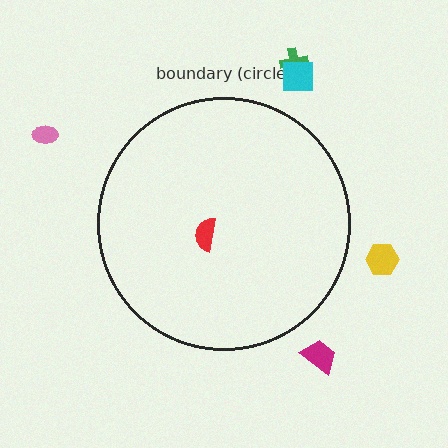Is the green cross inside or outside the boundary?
Outside.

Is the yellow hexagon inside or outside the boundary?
Outside.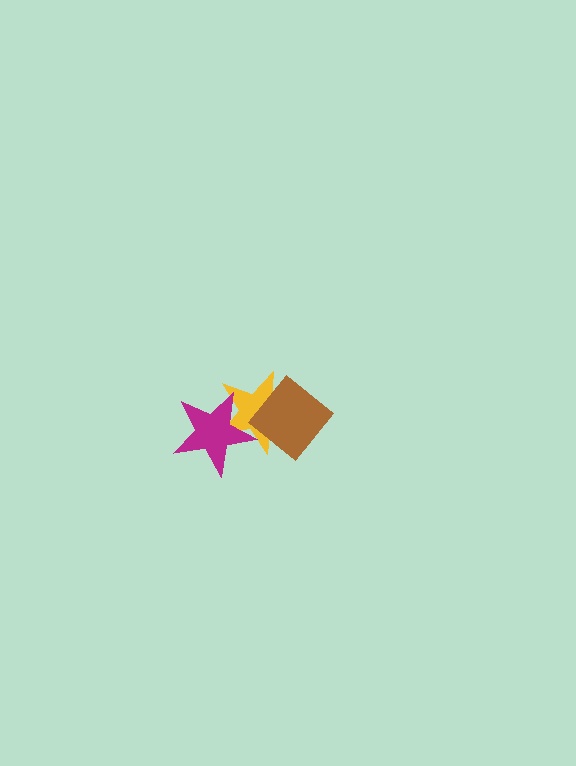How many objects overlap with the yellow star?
2 objects overlap with the yellow star.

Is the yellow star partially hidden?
Yes, it is partially covered by another shape.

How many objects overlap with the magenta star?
2 objects overlap with the magenta star.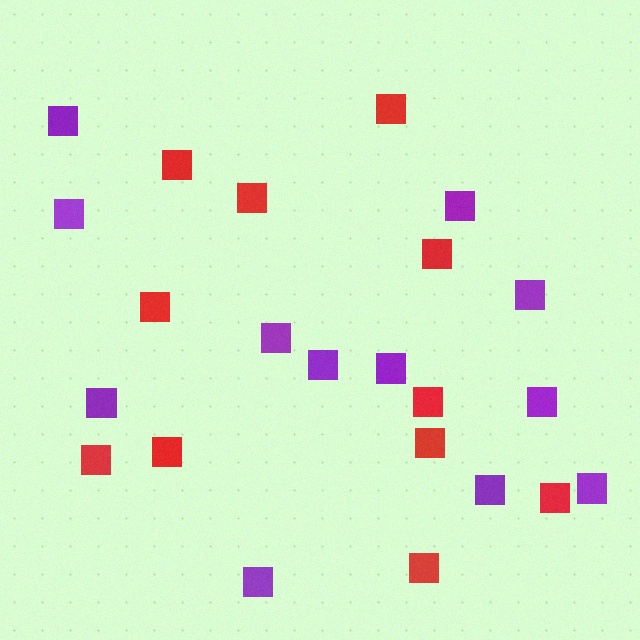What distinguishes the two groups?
There are 2 groups: one group of red squares (11) and one group of purple squares (12).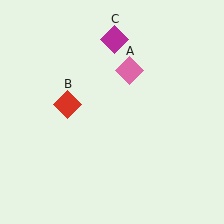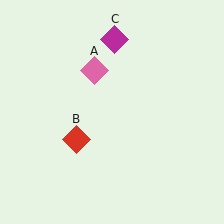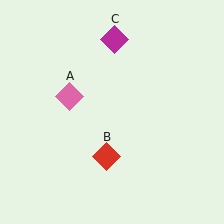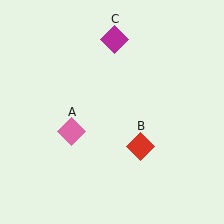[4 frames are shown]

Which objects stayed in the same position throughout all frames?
Magenta diamond (object C) remained stationary.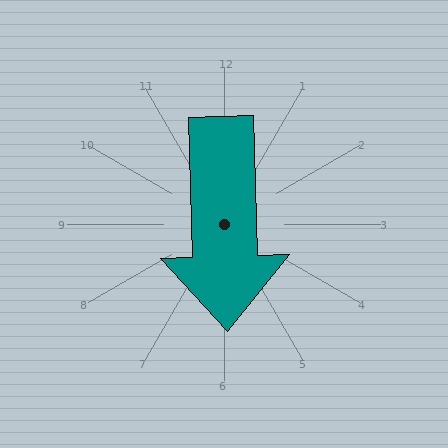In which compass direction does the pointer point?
South.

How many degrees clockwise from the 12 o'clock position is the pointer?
Approximately 178 degrees.